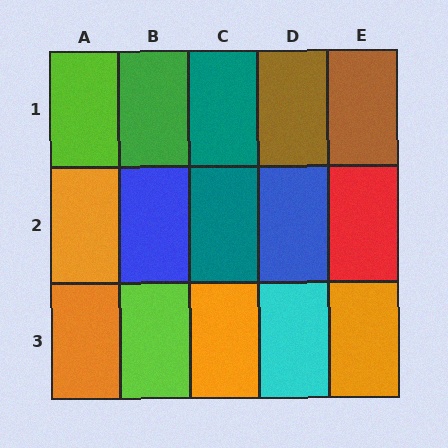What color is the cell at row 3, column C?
Orange.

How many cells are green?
1 cell is green.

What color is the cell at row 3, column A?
Orange.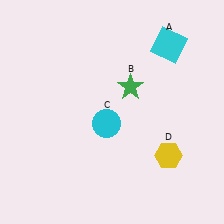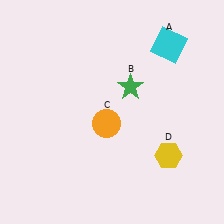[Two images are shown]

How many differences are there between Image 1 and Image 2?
There is 1 difference between the two images.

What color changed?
The circle (C) changed from cyan in Image 1 to orange in Image 2.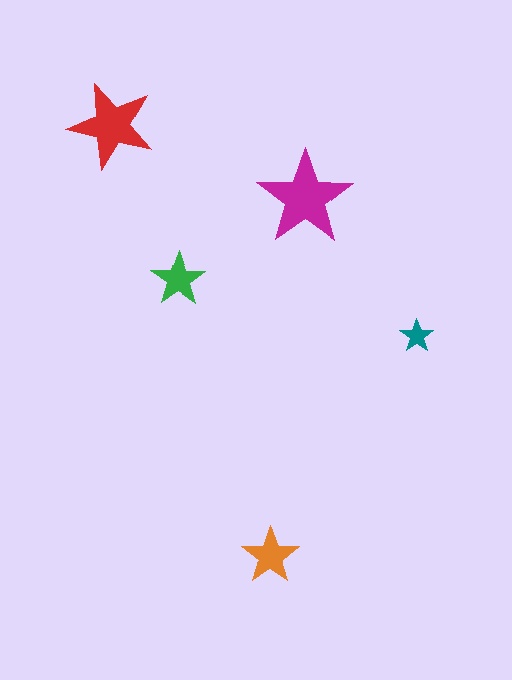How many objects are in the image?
There are 5 objects in the image.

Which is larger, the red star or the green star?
The red one.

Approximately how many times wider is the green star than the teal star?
About 1.5 times wider.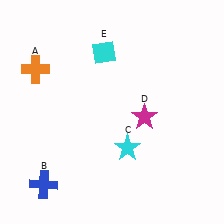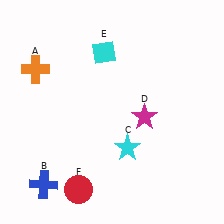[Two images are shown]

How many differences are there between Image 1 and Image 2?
There is 1 difference between the two images.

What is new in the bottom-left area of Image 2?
A red circle (F) was added in the bottom-left area of Image 2.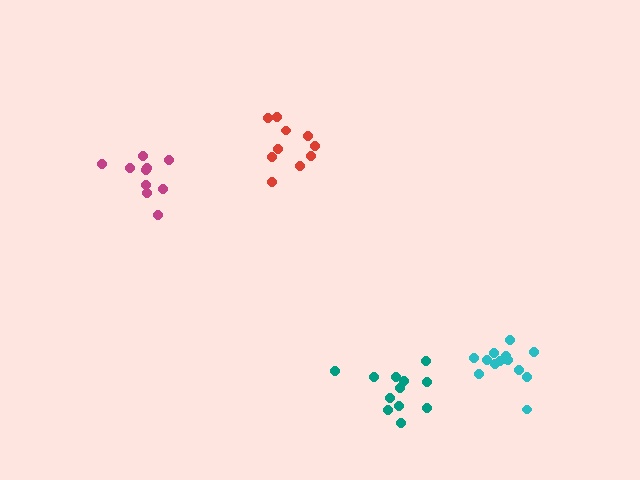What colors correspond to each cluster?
The clusters are colored: magenta, red, teal, cyan.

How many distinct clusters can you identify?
There are 4 distinct clusters.